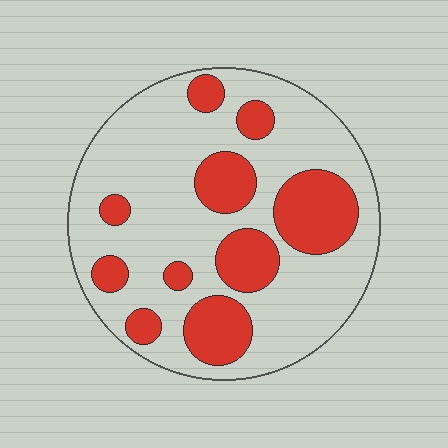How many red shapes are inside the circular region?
10.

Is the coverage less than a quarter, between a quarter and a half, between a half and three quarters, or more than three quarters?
Between a quarter and a half.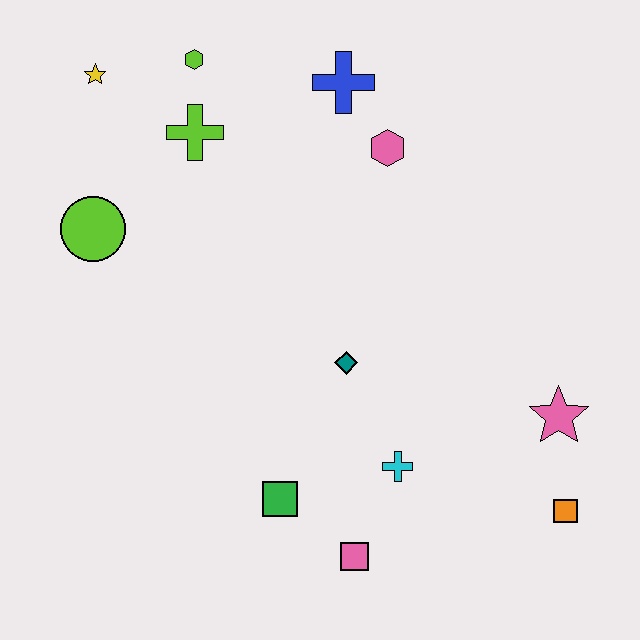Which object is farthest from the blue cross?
The orange square is farthest from the blue cross.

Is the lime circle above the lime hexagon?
No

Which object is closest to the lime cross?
The lime hexagon is closest to the lime cross.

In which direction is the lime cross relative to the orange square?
The lime cross is above the orange square.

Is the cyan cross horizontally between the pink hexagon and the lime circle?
No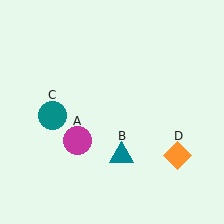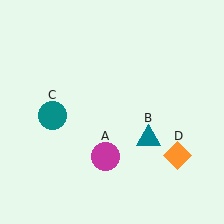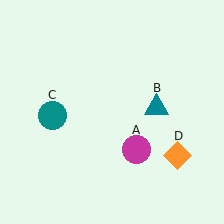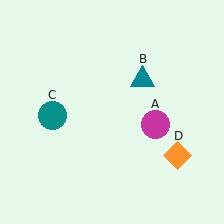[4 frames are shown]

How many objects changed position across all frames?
2 objects changed position: magenta circle (object A), teal triangle (object B).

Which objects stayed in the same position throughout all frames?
Teal circle (object C) and orange diamond (object D) remained stationary.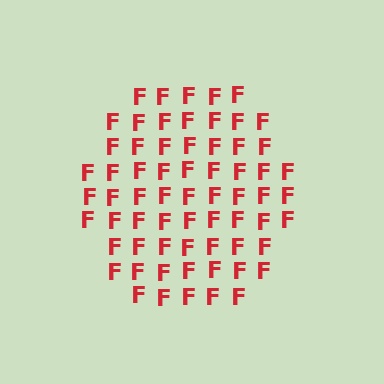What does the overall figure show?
The overall figure shows a hexagon.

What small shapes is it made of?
It is made of small letter F's.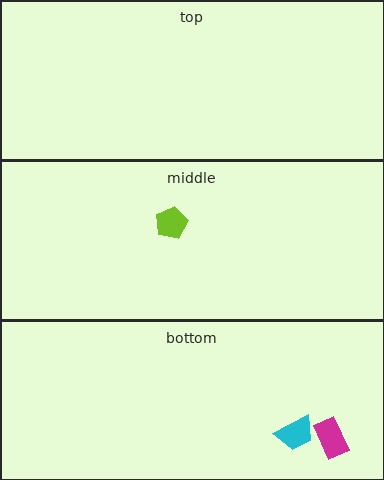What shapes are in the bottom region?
The cyan trapezoid, the magenta rectangle.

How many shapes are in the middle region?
1.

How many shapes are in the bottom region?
2.